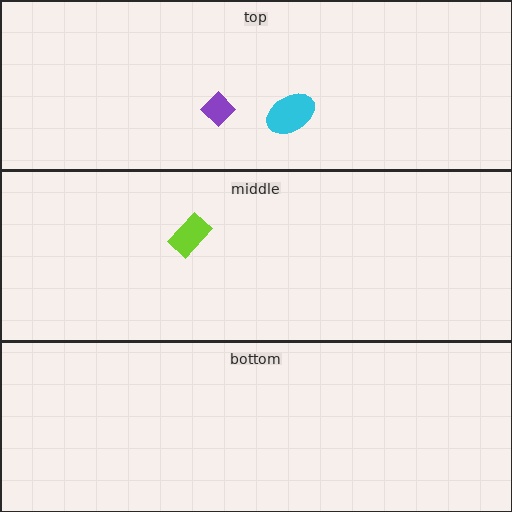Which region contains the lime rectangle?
The middle region.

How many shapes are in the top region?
2.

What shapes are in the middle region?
The lime rectangle.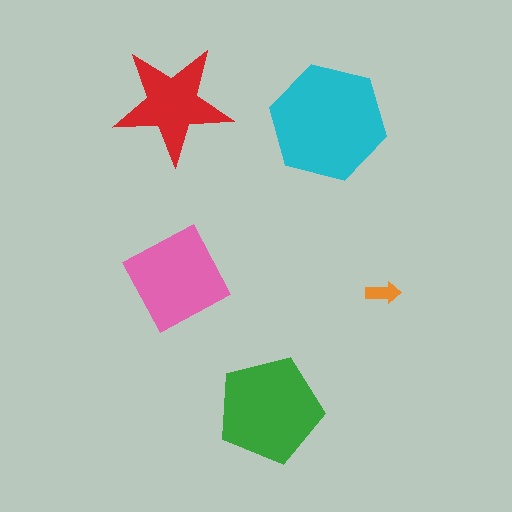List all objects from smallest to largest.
The orange arrow, the red star, the pink diamond, the green pentagon, the cyan hexagon.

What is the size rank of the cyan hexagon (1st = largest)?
1st.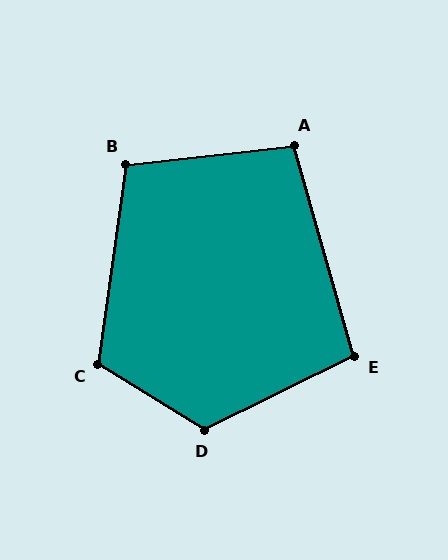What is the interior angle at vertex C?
Approximately 114 degrees (obtuse).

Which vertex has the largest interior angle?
D, at approximately 122 degrees.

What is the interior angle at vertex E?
Approximately 100 degrees (obtuse).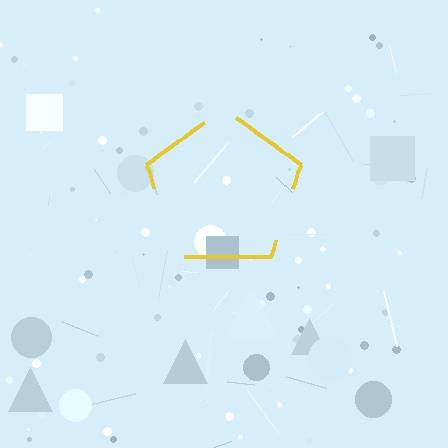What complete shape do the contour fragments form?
The contour fragments form a pentagon.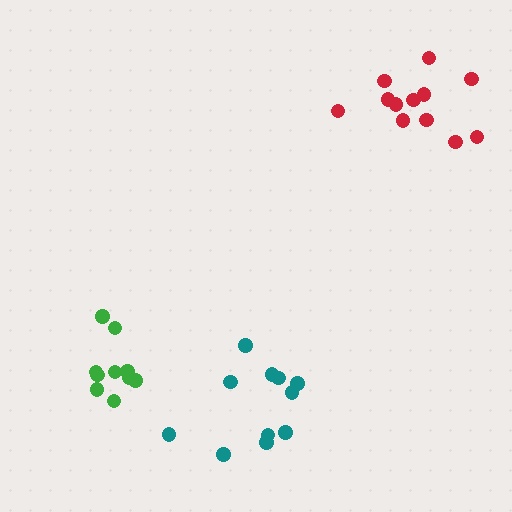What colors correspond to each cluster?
The clusters are colored: teal, red, green.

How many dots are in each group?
Group 1: 11 dots, Group 2: 12 dots, Group 3: 10 dots (33 total).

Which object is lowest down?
The teal cluster is bottommost.